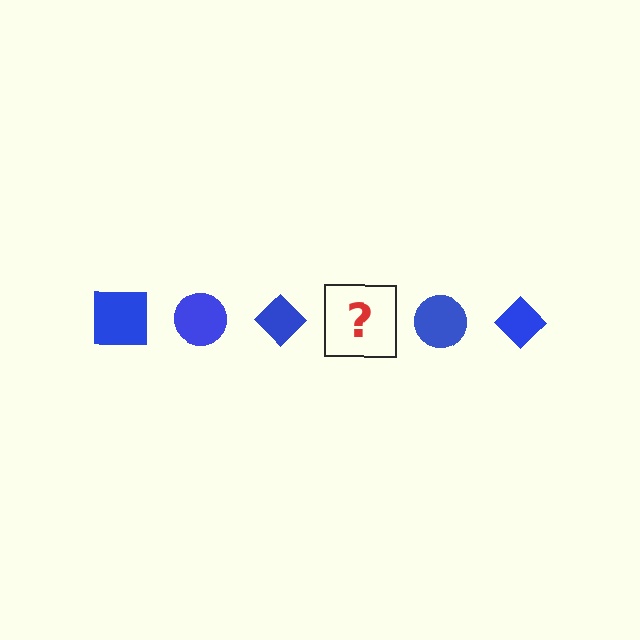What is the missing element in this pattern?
The missing element is a blue square.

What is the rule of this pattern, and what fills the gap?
The rule is that the pattern cycles through square, circle, diamond shapes in blue. The gap should be filled with a blue square.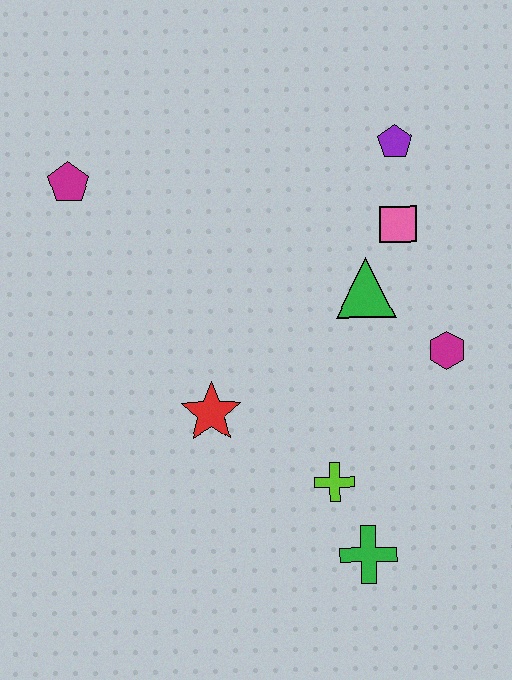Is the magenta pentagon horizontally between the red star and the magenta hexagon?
No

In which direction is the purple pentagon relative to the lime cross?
The purple pentagon is above the lime cross.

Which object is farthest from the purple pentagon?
The green cross is farthest from the purple pentagon.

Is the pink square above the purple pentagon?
No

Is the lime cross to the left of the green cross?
Yes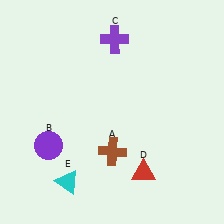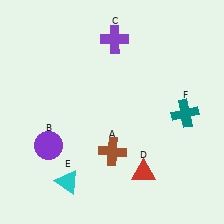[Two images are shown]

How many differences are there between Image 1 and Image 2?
There is 1 difference between the two images.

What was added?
A teal cross (F) was added in Image 2.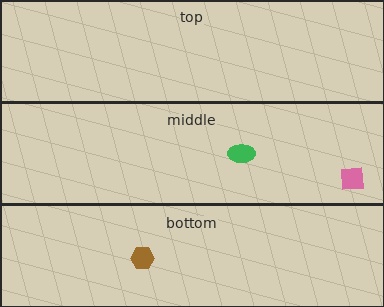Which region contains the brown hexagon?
The bottom region.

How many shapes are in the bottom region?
1.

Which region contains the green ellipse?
The middle region.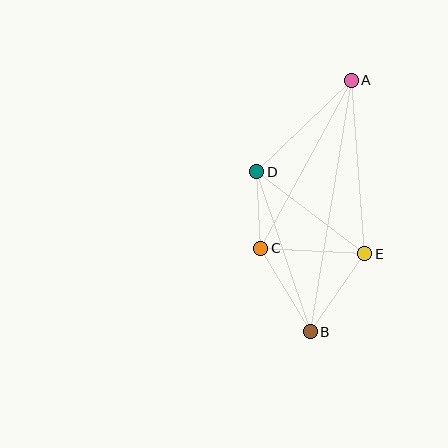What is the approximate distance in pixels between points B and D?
The distance between B and D is approximately 169 pixels.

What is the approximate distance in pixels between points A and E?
The distance between A and E is approximately 174 pixels.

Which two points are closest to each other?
Points C and D are closest to each other.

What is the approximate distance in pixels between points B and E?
The distance between B and E is approximately 95 pixels.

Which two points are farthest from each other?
Points A and B are farthest from each other.